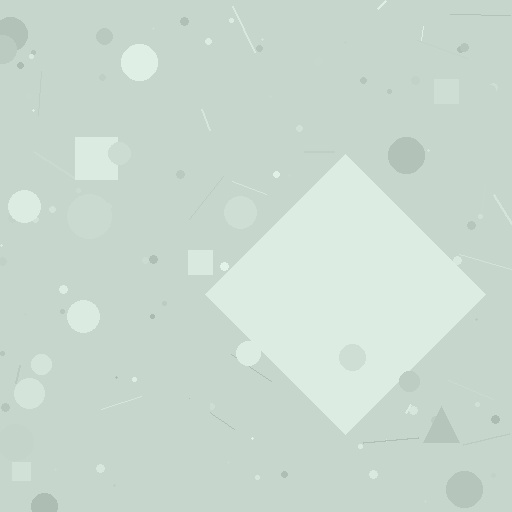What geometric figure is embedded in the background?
A diamond is embedded in the background.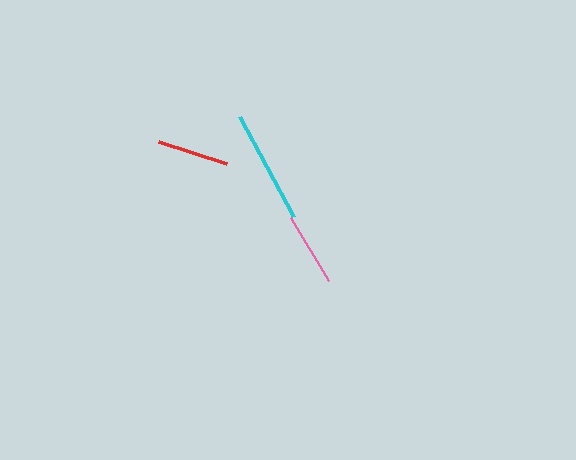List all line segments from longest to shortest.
From longest to shortest: cyan, pink, red.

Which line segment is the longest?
The cyan line is the longest at approximately 114 pixels.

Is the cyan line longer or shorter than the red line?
The cyan line is longer than the red line.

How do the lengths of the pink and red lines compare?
The pink and red lines are approximately the same length.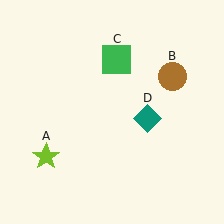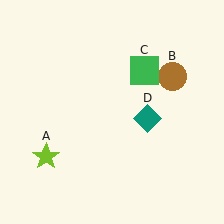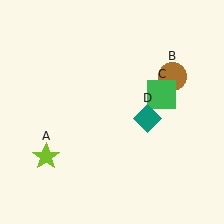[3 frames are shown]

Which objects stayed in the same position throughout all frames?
Lime star (object A) and brown circle (object B) and teal diamond (object D) remained stationary.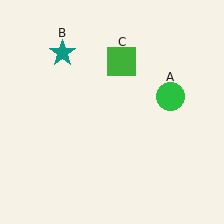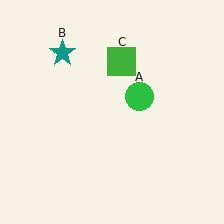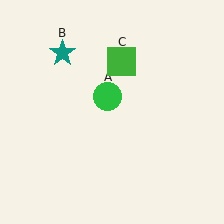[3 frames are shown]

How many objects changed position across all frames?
1 object changed position: green circle (object A).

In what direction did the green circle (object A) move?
The green circle (object A) moved left.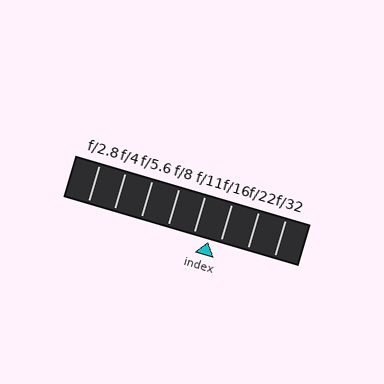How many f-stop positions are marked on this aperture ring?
There are 8 f-stop positions marked.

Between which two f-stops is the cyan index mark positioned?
The index mark is between f/11 and f/16.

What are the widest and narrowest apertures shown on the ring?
The widest aperture shown is f/2.8 and the narrowest is f/32.